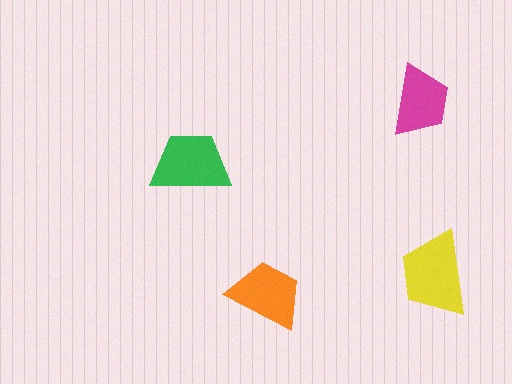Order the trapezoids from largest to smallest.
the yellow one, the green one, the orange one, the magenta one.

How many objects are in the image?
There are 4 objects in the image.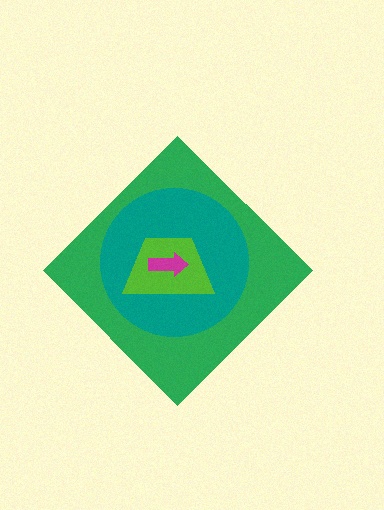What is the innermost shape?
The magenta arrow.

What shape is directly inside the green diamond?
The teal circle.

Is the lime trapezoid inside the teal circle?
Yes.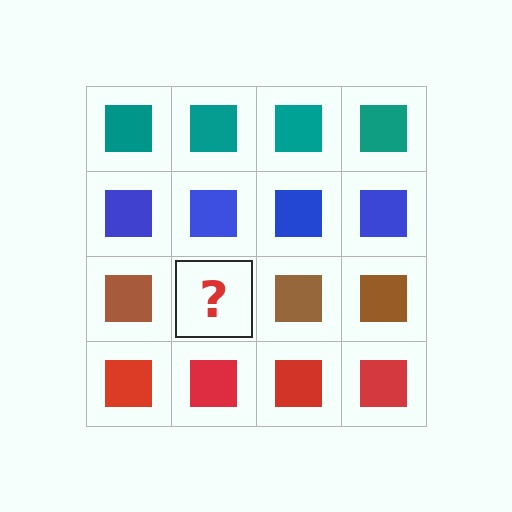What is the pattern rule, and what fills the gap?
The rule is that each row has a consistent color. The gap should be filled with a brown square.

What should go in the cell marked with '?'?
The missing cell should contain a brown square.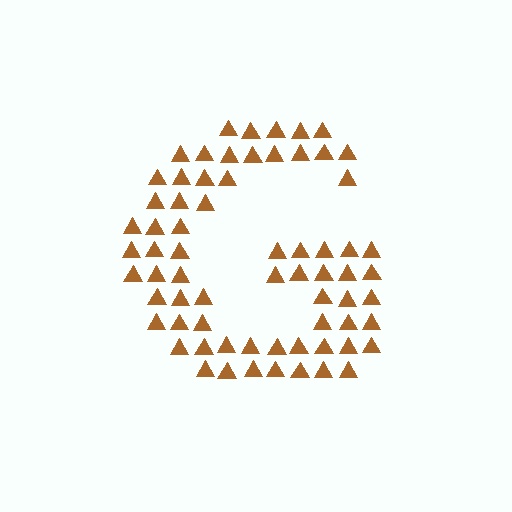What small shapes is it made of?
It is made of small triangles.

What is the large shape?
The large shape is the letter G.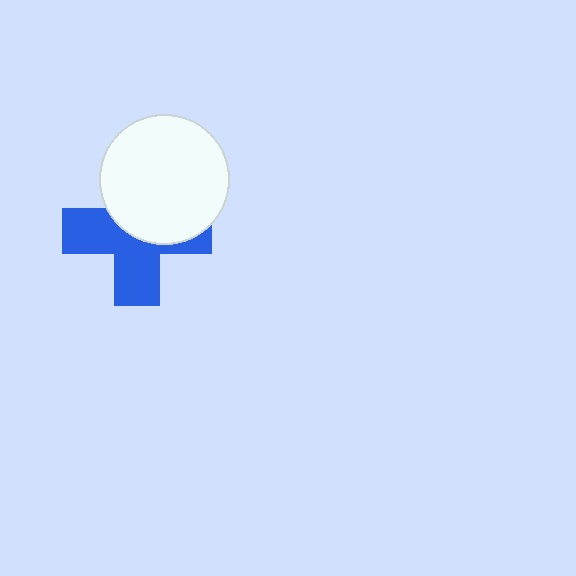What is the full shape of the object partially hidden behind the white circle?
The partially hidden object is a blue cross.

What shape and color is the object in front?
The object in front is a white circle.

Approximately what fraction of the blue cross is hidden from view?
Roughly 47% of the blue cross is hidden behind the white circle.